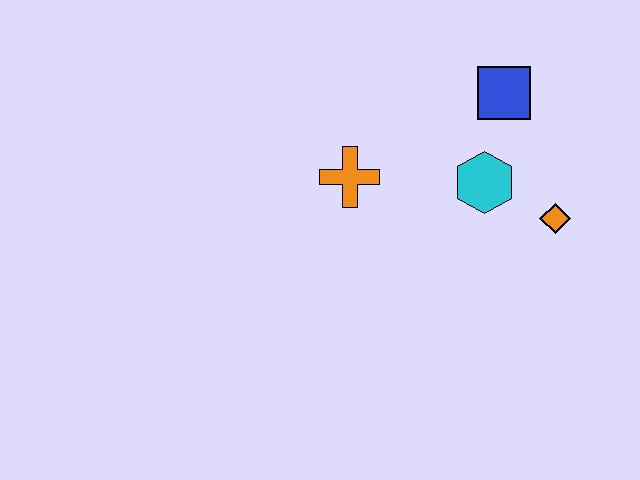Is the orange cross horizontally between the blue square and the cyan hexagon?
No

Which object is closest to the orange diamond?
The cyan hexagon is closest to the orange diamond.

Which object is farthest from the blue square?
The orange cross is farthest from the blue square.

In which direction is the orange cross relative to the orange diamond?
The orange cross is to the left of the orange diamond.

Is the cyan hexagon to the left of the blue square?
Yes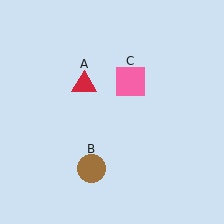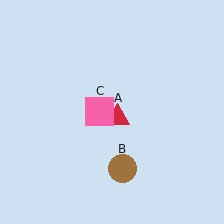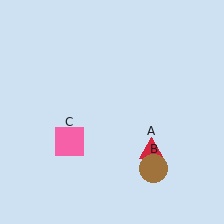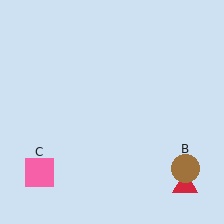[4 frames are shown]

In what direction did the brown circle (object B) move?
The brown circle (object B) moved right.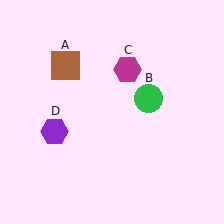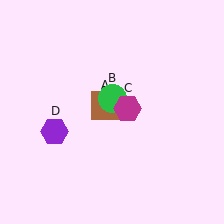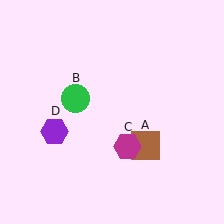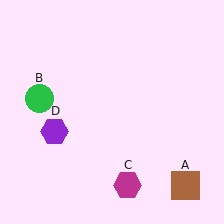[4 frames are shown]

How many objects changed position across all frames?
3 objects changed position: brown square (object A), green circle (object B), magenta hexagon (object C).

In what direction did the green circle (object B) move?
The green circle (object B) moved left.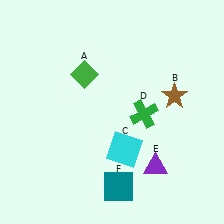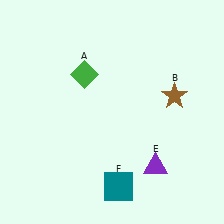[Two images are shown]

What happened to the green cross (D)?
The green cross (D) was removed in Image 2. It was in the bottom-right area of Image 1.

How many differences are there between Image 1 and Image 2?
There are 2 differences between the two images.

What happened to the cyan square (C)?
The cyan square (C) was removed in Image 2. It was in the bottom-right area of Image 1.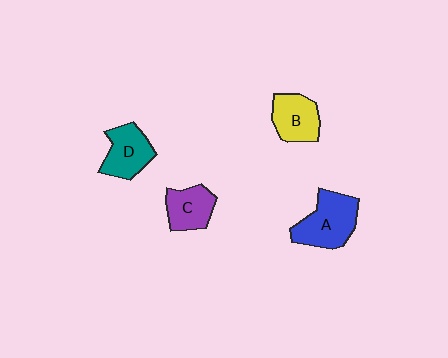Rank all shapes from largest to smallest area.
From largest to smallest: A (blue), D (teal), B (yellow), C (purple).